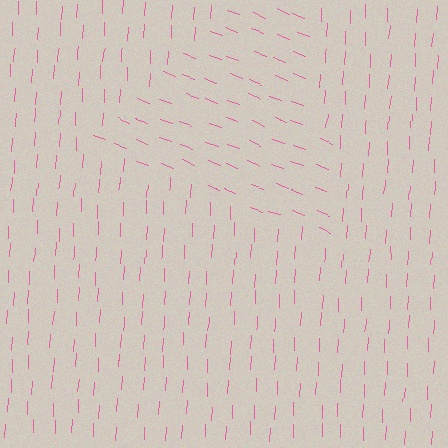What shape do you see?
I see a triangle.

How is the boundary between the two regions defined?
The boundary is defined purely by a change in line orientation (approximately 72 degrees difference). All lines are the same color and thickness.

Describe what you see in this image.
The image is filled with small pink line segments. A triangle region in the image has lines oriented differently from the surrounding lines, creating a visible texture boundary.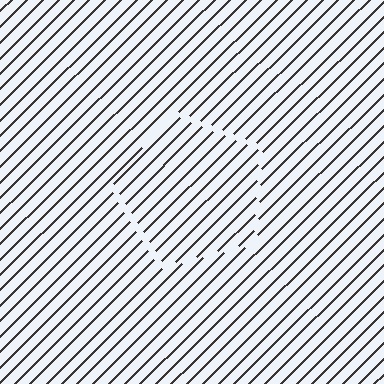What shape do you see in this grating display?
An illusory pentagon. The interior of the shape contains the same grating, shifted by half a period — the contour is defined by the phase discontinuity where line-ends from the inner and outer gratings abut.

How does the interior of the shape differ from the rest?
The interior of the shape contains the same grating, shifted by half a period — the contour is defined by the phase discontinuity where line-ends from the inner and outer gratings abut.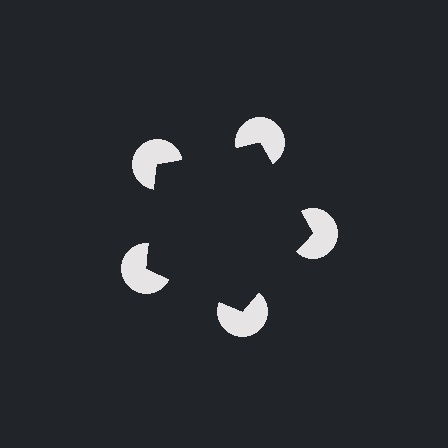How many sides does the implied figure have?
5 sides.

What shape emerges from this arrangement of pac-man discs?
An illusory pentagon — its edges are inferred from the aligned wedge cuts in the pac-man discs, not physically drawn.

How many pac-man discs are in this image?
There are 5 — one at each vertex of the illusory pentagon.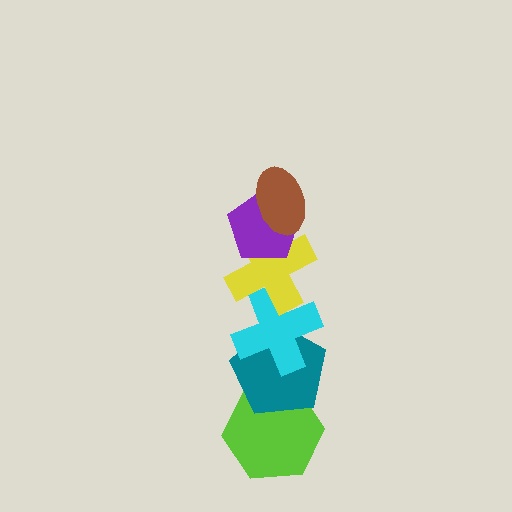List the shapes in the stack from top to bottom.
From top to bottom: the brown ellipse, the purple pentagon, the yellow cross, the cyan cross, the teal pentagon, the lime hexagon.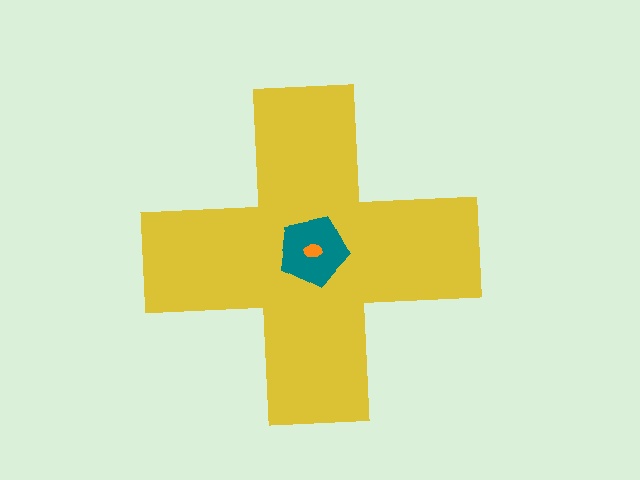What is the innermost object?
The orange ellipse.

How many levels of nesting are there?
3.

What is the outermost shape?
The yellow cross.